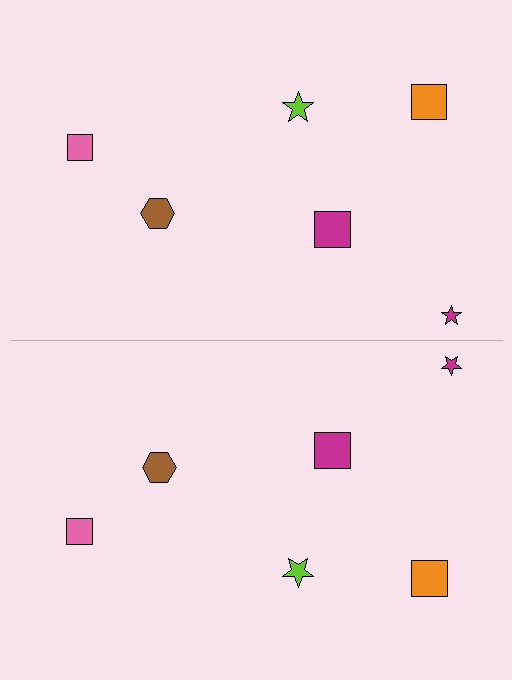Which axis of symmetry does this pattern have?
The pattern has a horizontal axis of symmetry running through the center of the image.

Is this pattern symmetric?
Yes, this pattern has bilateral (reflection) symmetry.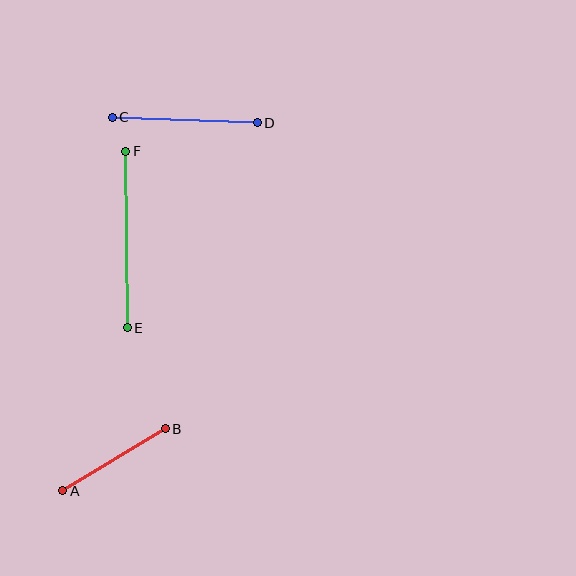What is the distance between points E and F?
The distance is approximately 177 pixels.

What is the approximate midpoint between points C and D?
The midpoint is at approximately (185, 120) pixels.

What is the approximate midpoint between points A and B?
The midpoint is at approximately (114, 460) pixels.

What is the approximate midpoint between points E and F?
The midpoint is at approximately (126, 240) pixels.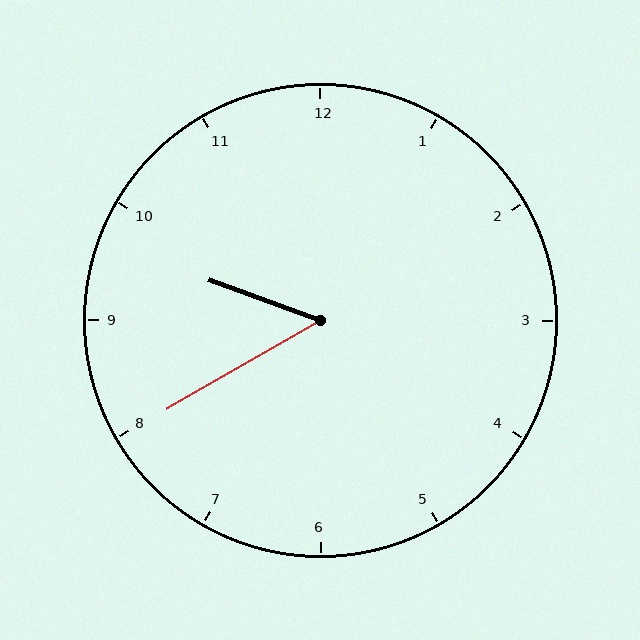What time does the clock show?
9:40.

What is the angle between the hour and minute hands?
Approximately 50 degrees.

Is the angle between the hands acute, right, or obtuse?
It is acute.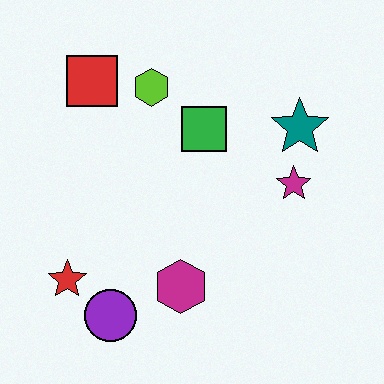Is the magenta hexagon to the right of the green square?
No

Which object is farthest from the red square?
The purple circle is farthest from the red square.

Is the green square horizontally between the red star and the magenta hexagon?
No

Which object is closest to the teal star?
The magenta star is closest to the teal star.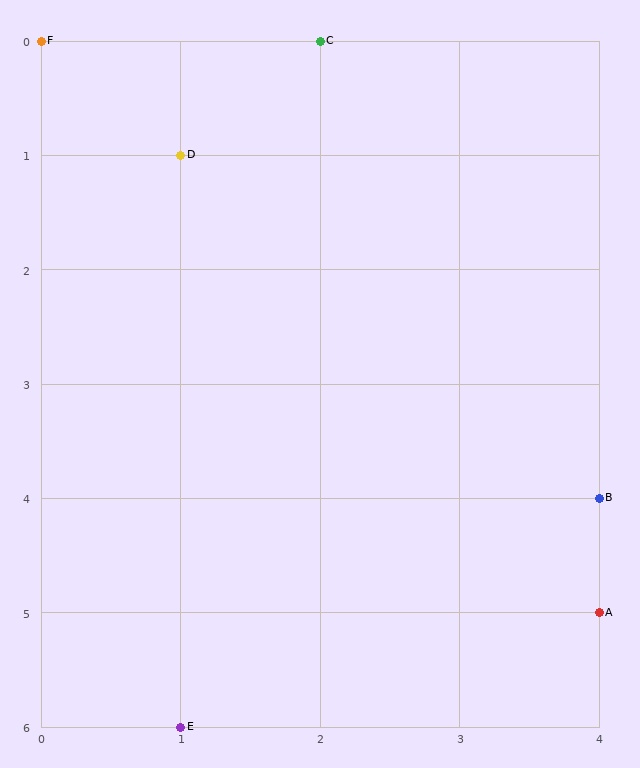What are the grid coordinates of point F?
Point F is at grid coordinates (0, 0).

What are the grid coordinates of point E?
Point E is at grid coordinates (1, 6).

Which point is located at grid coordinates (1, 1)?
Point D is at (1, 1).